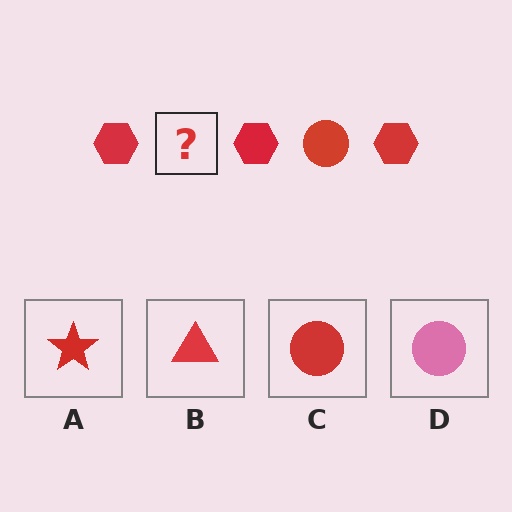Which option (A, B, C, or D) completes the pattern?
C.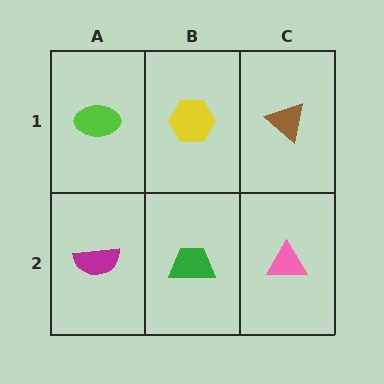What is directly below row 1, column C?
A pink triangle.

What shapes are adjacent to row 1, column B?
A green trapezoid (row 2, column B), a lime ellipse (row 1, column A), a brown triangle (row 1, column C).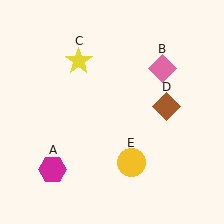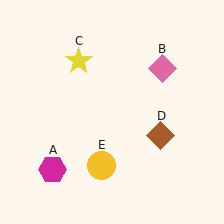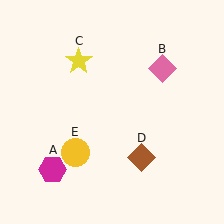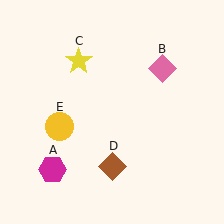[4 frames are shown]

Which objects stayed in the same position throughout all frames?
Magenta hexagon (object A) and pink diamond (object B) and yellow star (object C) remained stationary.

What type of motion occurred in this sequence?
The brown diamond (object D), yellow circle (object E) rotated clockwise around the center of the scene.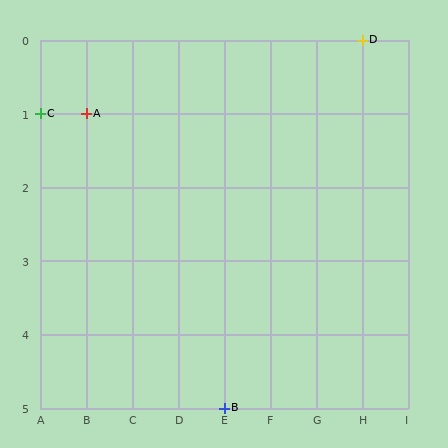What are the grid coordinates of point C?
Point C is at grid coordinates (A, 1).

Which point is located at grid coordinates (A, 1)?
Point C is at (A, 1).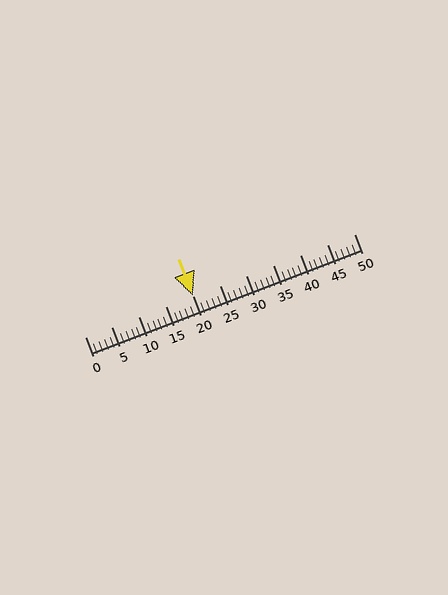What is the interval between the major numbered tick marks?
The major tick marks are spaced 5 units apart.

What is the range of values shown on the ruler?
The ruler shows values from 0 to 50.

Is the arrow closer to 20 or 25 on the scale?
The arrow is closer to 20.